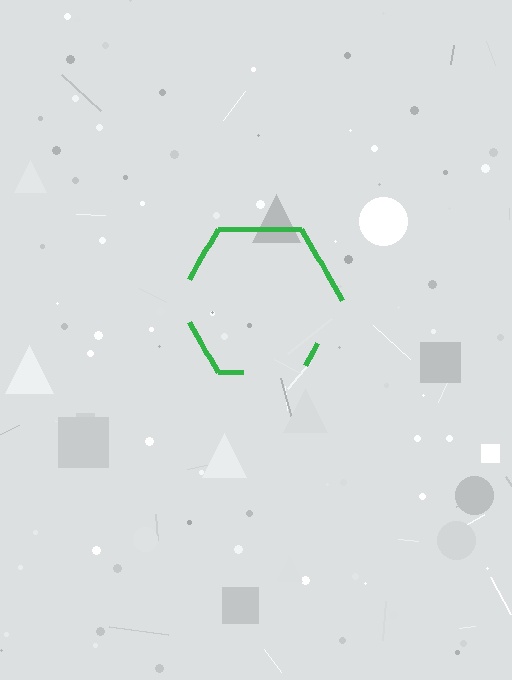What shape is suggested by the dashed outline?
The dashed outline suggests a hexagon.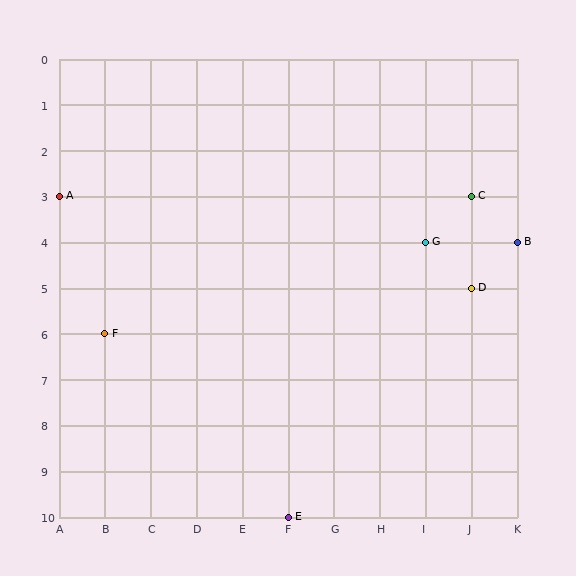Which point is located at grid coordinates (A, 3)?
Point A is at (A, 3).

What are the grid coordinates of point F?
Point F is at grid coordinates (B, 6).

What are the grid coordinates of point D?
Point D is at grid coordinates (J, 5).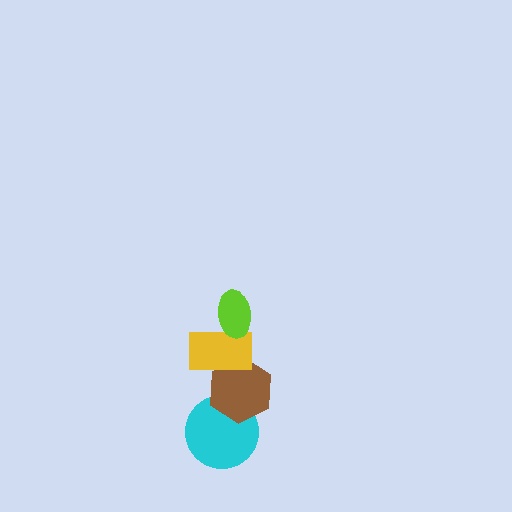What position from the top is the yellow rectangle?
The yellow rectangle is 2nd from the top.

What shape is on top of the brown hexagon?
The yellow rectangle is on top of the brown hexagon.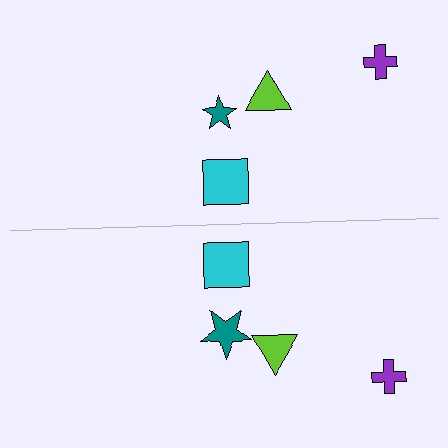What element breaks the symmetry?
The teal star on the bottom side has a different size than its mirror counterpart.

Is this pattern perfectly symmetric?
No, the pattern is not perfectly symmetric. The teal star on the bottom side has a different size than its mirror counterpart.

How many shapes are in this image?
There are 8 shapes in this image.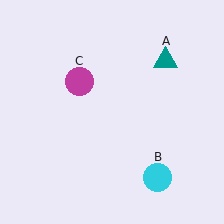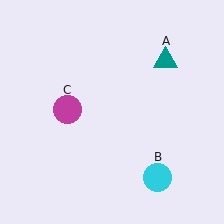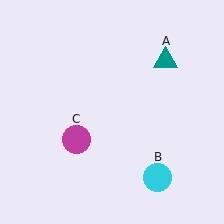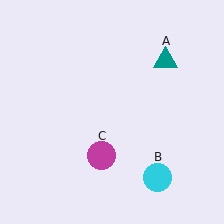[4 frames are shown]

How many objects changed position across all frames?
1 object changed position: magenta circle (object C).